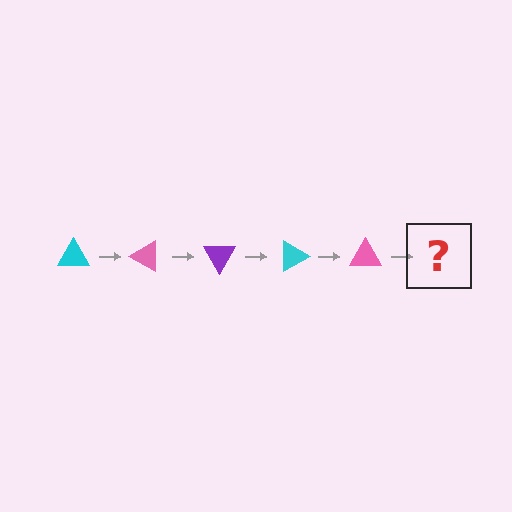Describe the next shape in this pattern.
It should be a purple triangle, rotated 150 degrees from the start.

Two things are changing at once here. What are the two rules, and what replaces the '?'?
The two rules are that it rotates 30 degrees each step and the color cycles through cyan, pink, and purple. The '?' should be a purple triangle, rotated 150 degrees from the start.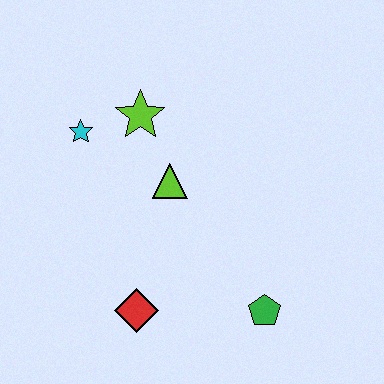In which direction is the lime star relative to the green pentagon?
The lime star is above the green pentagon.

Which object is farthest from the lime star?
The green pentagon is farthest from the lime star.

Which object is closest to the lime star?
The cyan star is closest to the lime star.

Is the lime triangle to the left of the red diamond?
No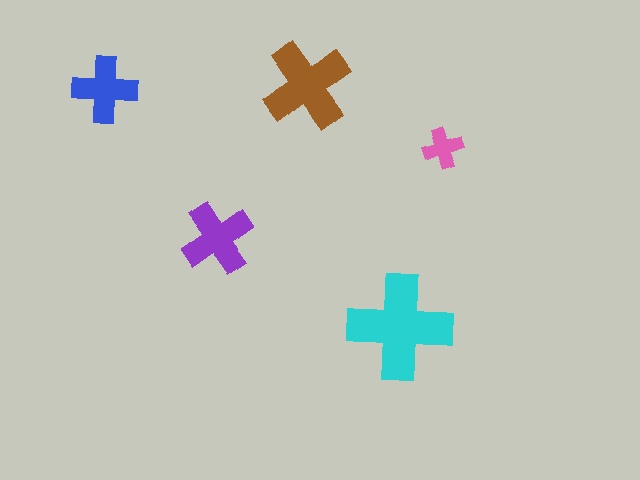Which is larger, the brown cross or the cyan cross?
The cyan one.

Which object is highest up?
The brown cross is topmost.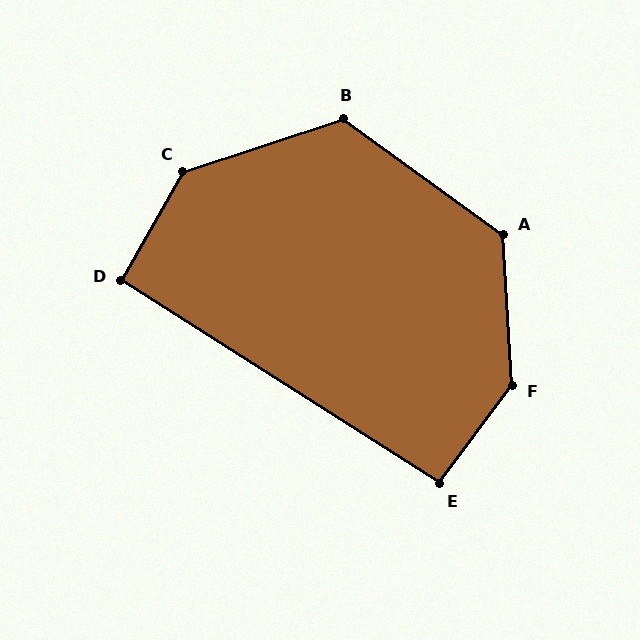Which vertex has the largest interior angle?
F, at approximately 141 degrees.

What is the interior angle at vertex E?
Approximately 94 degrees (approximately right).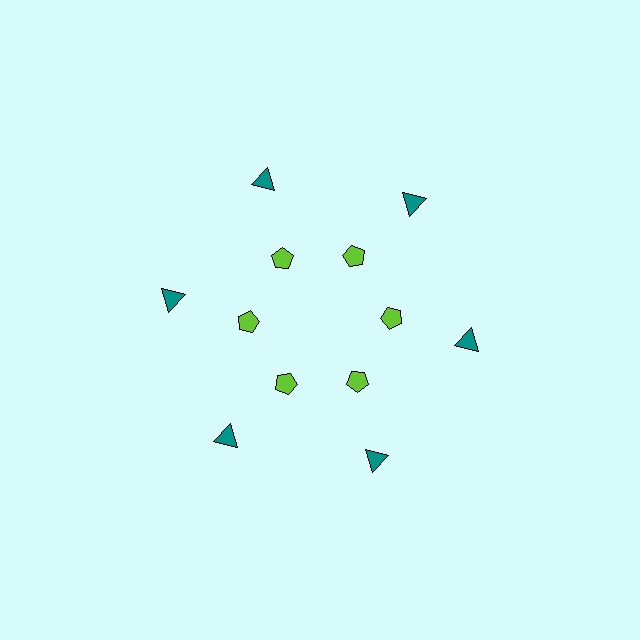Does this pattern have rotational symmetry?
Yes, this pattern has 6-fold rotational symmetry. It looks the same after rotating 60 degrees around the center.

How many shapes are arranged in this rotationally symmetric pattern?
There are 12 shapes, arranged in 6 groups of 2.